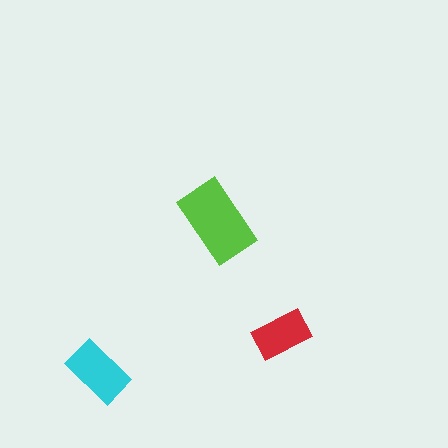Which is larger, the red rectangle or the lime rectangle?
The lime one.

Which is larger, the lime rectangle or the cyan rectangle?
The lime one.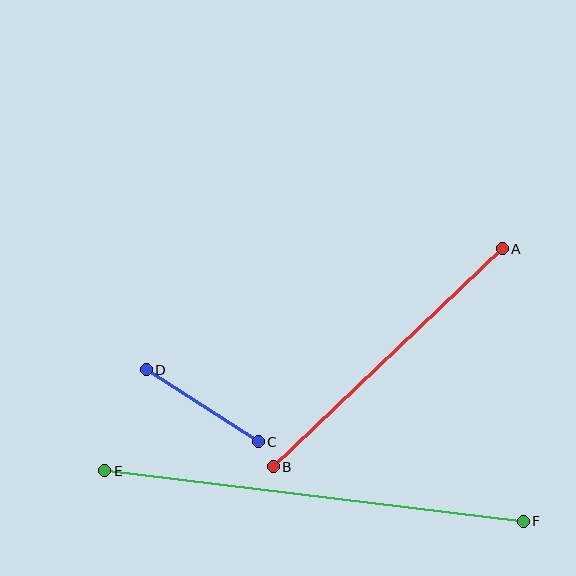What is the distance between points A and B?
The distance is approximately 316 pixels.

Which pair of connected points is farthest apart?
Points E and F are farthest apart.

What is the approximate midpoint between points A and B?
The midpoint is at approximately (388, 358) pixels.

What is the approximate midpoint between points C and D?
The midpoint is at approximately (202, 406) pixels.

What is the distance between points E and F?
The distance is approximately 421 pixels.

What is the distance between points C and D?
The distance is approximately 133 pixels.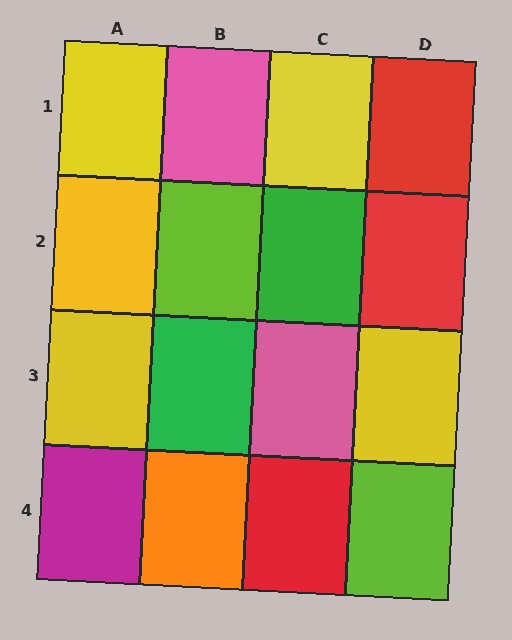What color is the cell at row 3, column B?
Green.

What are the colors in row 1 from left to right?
Yellow, pink, yellow, red.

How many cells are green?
2 cells are green.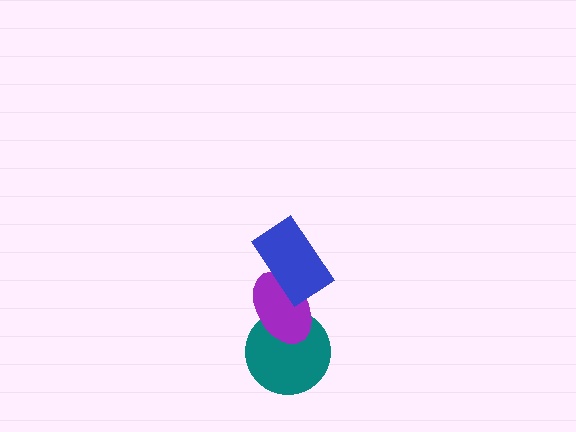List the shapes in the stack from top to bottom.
From top to bottom: the blue rectangle, the purple ellipse, the teal circle.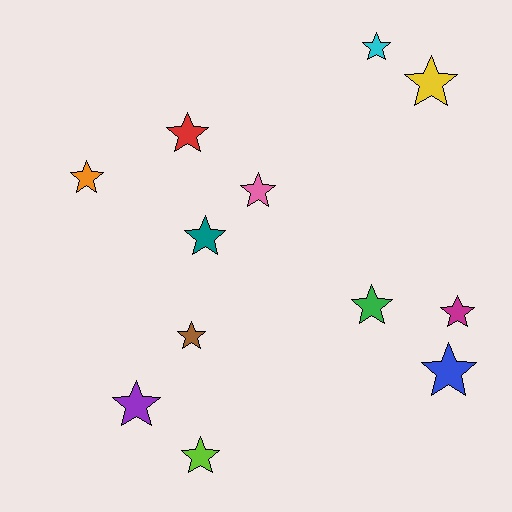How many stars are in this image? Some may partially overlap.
There are 12 stars.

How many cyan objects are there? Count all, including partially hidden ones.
There is 1 cyan object.